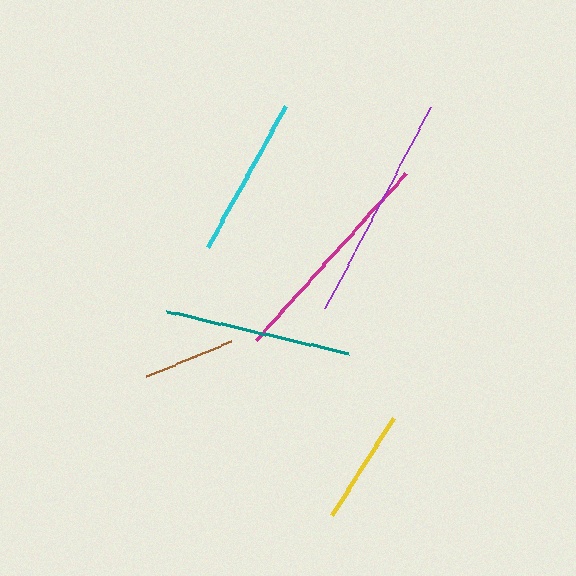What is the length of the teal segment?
The teal segment is approximately 187 pixels long.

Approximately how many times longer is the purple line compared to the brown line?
The purple line is approximately 2.5 times the length of the brown line.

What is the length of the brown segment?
The brown segment is approximately 92 pixels long.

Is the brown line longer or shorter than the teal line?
The teal line is longer than the brown line.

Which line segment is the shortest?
The brown line is the shortest at approximately 92 pixels.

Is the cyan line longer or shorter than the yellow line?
The cyan line is longer than the yellow line.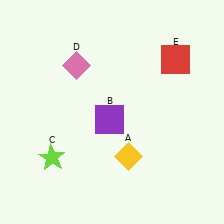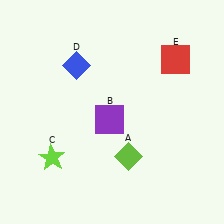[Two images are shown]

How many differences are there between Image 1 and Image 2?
There are 2 differences between the two images.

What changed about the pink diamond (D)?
In Image 1, D is pink. In Image 2, it changed to blue.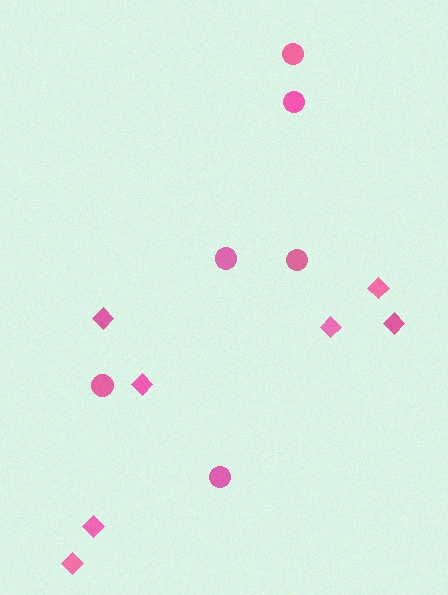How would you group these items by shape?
There are 2 groups: one group of circles (6) and one group of diamonds (7).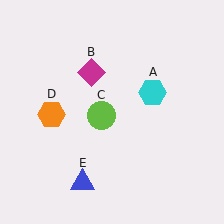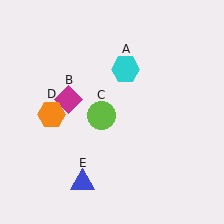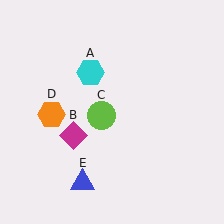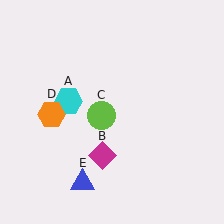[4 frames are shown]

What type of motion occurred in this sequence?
The cyan hexagon (object A), magenta diamond (object B) rotated counterclockwise around the center of the scene.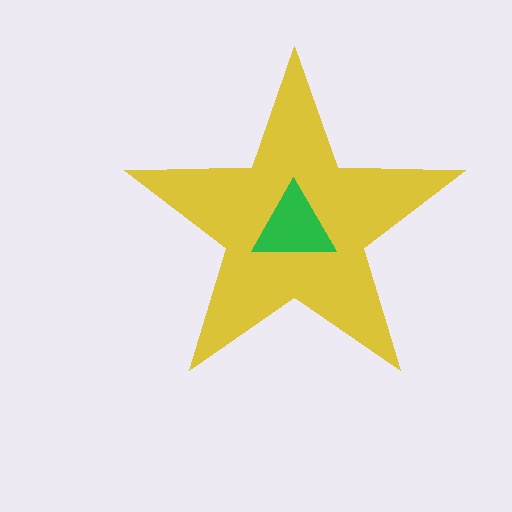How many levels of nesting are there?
2.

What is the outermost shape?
The yellow star.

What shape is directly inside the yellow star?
The green triangle.